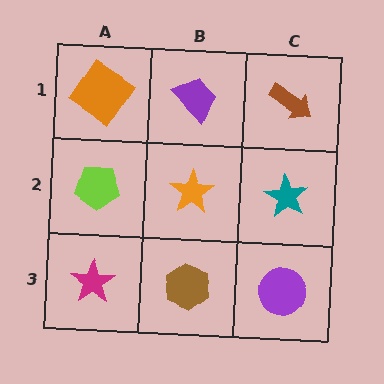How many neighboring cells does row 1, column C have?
2.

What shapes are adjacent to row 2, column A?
An orange diamond (row 1, column A), a magenta star (row 3, column A), an orange star (row 2, column B).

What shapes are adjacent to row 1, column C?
A teal star (row 2, column C), a purple trapezoid (row 1, column B).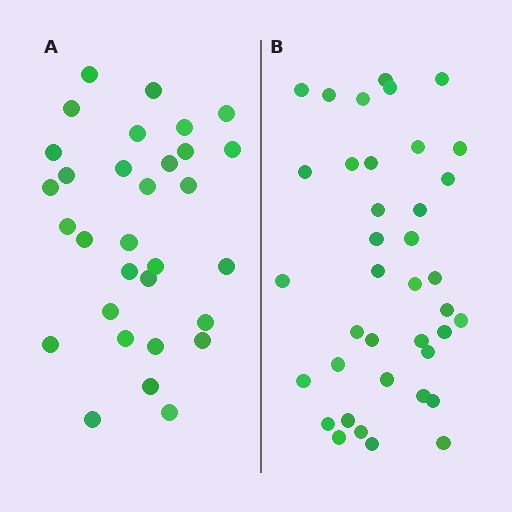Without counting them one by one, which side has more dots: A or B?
Region B (the right region) has more dots.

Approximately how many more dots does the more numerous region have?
Region B has roughly 8 or so more dots than region A.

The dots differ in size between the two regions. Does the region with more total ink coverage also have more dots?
No. Region A has more total ink coverage because its dots are larger, but region B actually contains more individual dots. Total area can be misleading — the number of items is what matters here.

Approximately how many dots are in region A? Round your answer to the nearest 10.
About 30 dots. (The exact count is 31, which rounds to 30.)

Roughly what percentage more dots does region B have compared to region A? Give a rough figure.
About 25% more.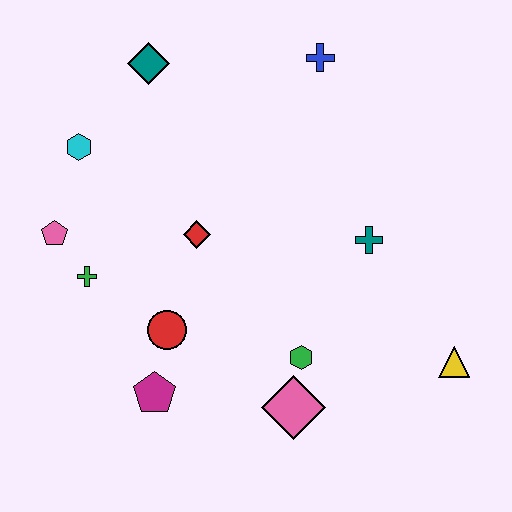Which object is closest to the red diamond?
The red circle is closest to the red diamond.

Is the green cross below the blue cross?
Yes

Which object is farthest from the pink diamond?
The teal diamond is farthest from the pink diamond.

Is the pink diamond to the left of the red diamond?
No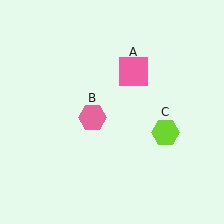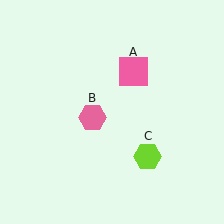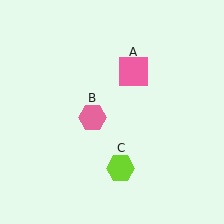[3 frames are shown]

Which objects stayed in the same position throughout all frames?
Pink square (object A) and pink hexagon (object B) remained stationary.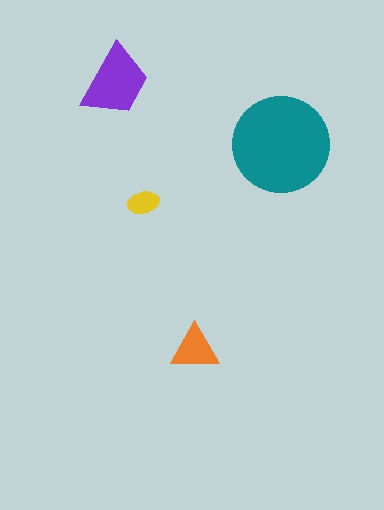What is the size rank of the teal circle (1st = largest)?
1st.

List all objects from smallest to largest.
The yellow ellipse, the orange triangle, the purple trapezoid, the teal circle.